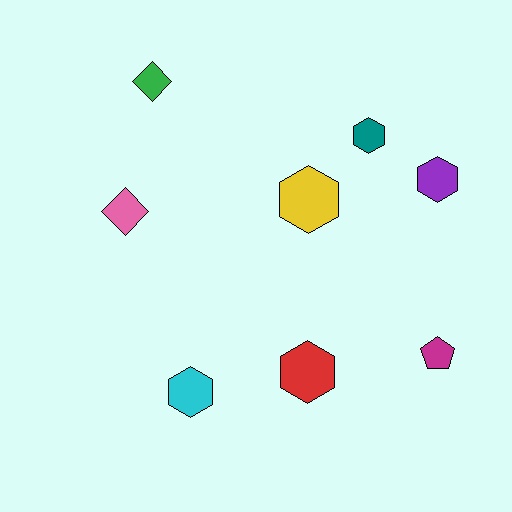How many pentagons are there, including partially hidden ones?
There is 1 pentagon.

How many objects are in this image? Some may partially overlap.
There are 8 objects.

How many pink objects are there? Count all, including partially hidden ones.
There is 1 pink object.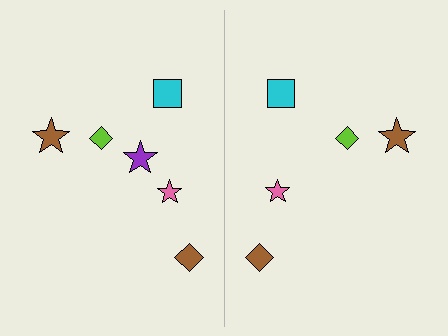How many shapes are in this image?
There are 11 shapes in this image.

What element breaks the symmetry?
A purple star is missing from the right side.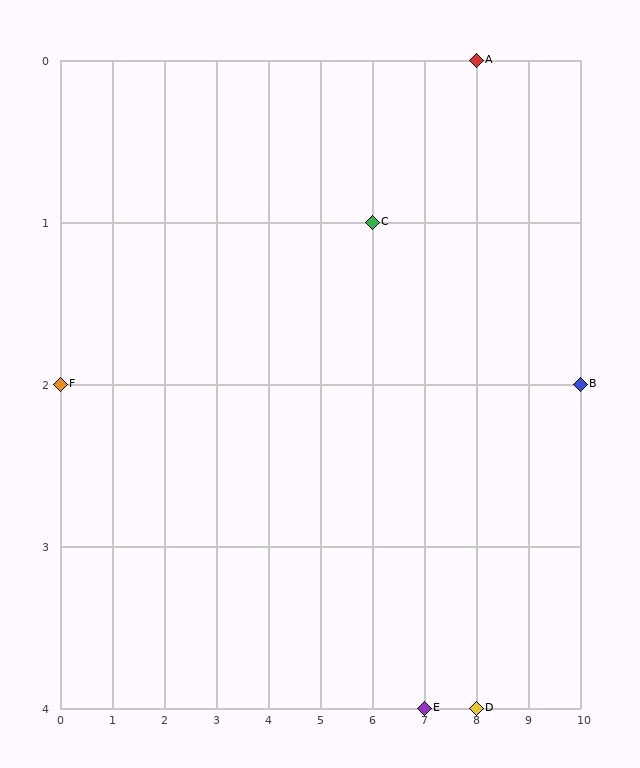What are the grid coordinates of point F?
Point F is at grid coordinates (0, 2).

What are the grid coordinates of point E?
Point E is at grid coordinates (7, 4).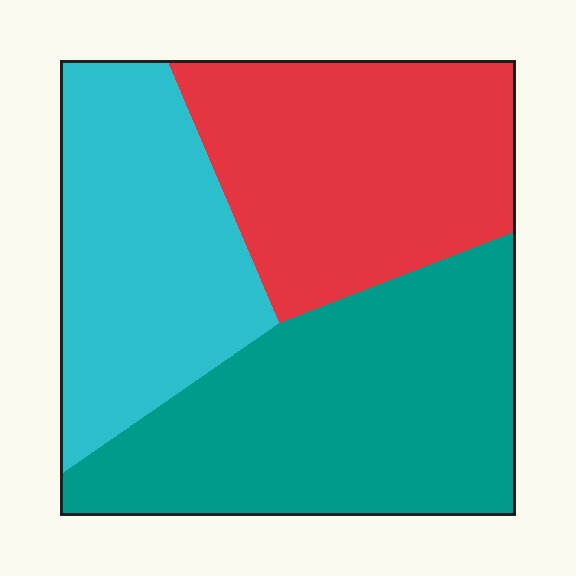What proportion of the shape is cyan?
Cyan covers about 30% of the shape.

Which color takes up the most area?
Teal, at roughly 40%.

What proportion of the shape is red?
Red takes up between a sixth and a third of the shape.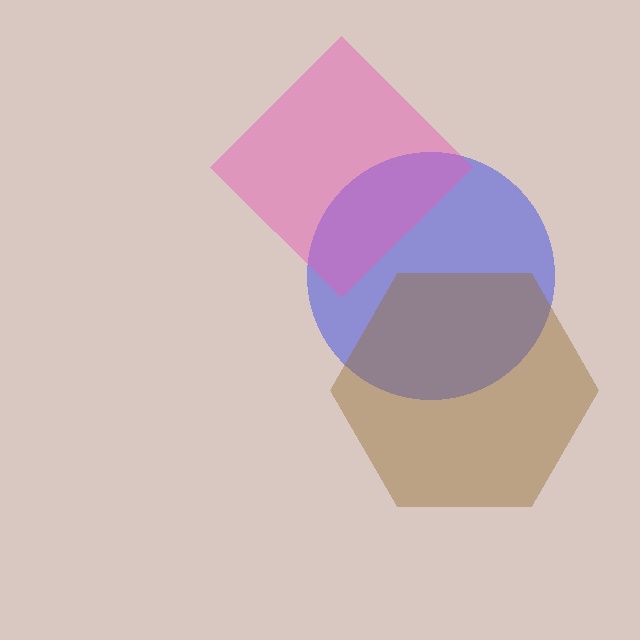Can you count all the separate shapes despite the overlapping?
Yes, there are 3 separate shapes.